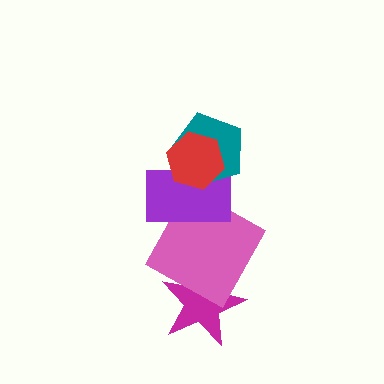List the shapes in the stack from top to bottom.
From top to bottom: the red hexagon, the teal pentagon, the purple rectangle, the pink square, the magenta star.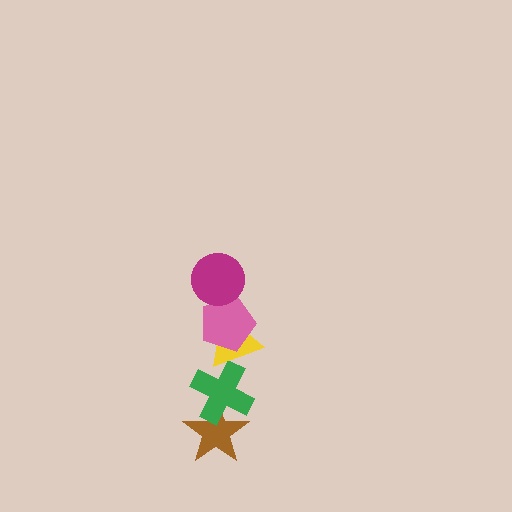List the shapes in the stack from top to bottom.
From top to bottom: the magenta circle, the pink pentagon, the yellow triangle, the green cross, the brown star.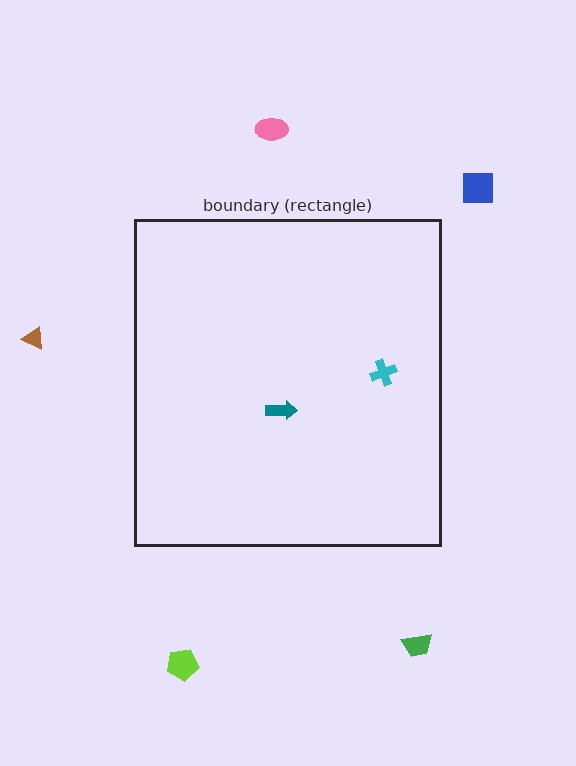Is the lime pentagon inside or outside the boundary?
Outside.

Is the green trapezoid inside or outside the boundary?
Outside.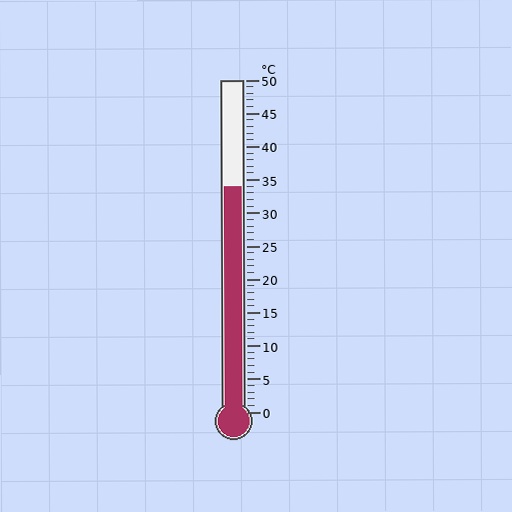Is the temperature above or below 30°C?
The temperature is above 30°C.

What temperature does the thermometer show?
The thermometer shows approximately 34°C.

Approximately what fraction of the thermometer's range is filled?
The thermometer is filled to approximately 70% of its range.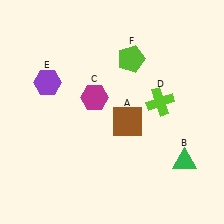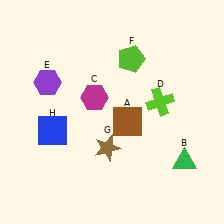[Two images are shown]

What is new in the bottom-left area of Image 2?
A brown star (G) was added in the bottom-left area of Image 2.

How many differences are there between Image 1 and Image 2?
There are 2 differences between the two images.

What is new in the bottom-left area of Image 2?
A blue square (H) was added in the bottom-left area of Image 2.